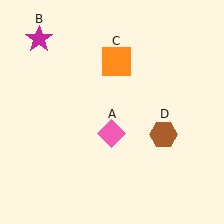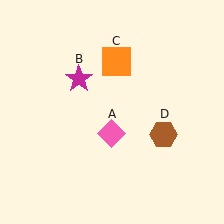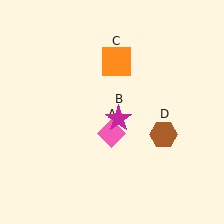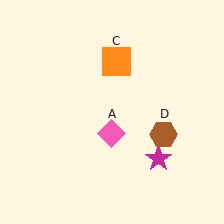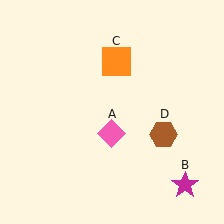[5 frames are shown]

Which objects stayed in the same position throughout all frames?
Pink diamond (object A) and orange square (object C) and brown hexagon (object D) remained stationary.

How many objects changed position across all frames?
1 object changed position: magenta star (object B).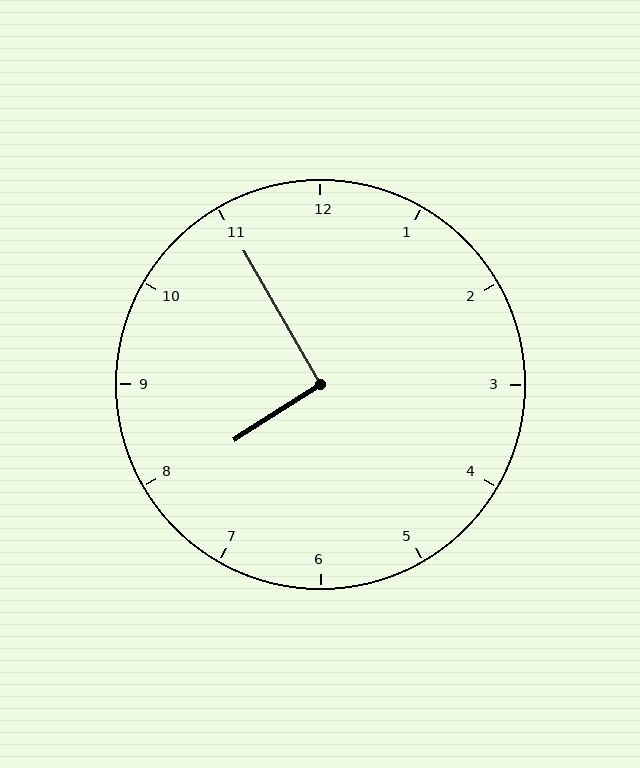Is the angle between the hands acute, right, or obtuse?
It is right.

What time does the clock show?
7:55.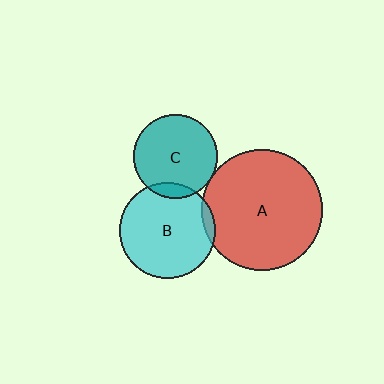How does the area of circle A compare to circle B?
Approximately 1.6 times.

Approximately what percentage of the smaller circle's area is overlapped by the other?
Approximately 5%.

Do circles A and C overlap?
Yes.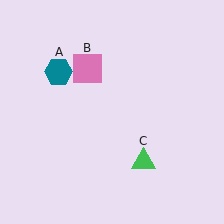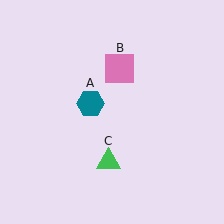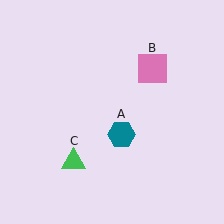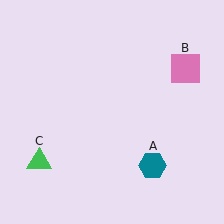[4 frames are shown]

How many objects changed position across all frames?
3 objects changed position: teal hexagon (object A), pink square (object B), green triangle (object C).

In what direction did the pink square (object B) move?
The pink square (object B) moved right.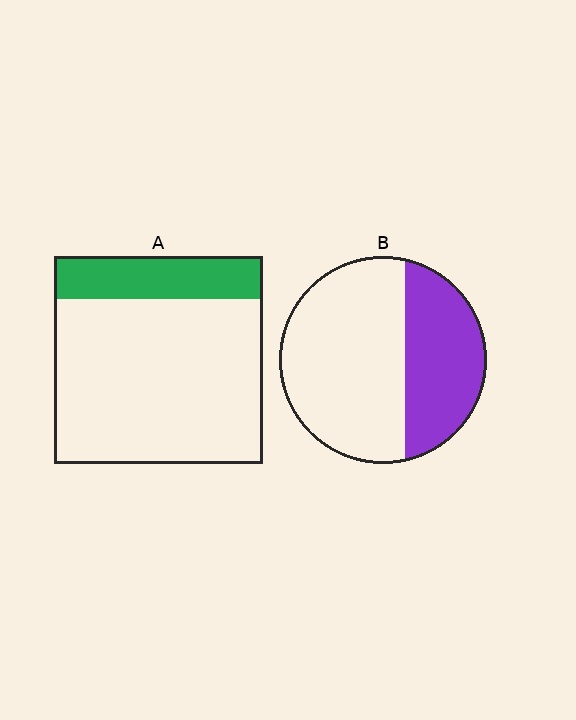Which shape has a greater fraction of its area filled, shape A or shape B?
Shape B.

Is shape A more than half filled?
No.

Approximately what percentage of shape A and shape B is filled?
A is approximately 20% and B is approximately 35%.